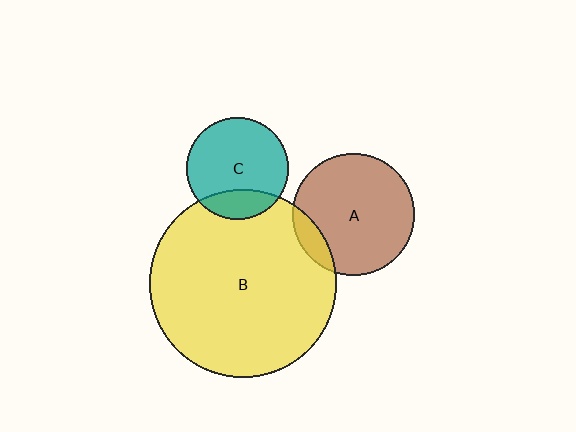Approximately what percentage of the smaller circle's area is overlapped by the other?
Approximately 20%.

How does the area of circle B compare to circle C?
Approximately 3.4 times.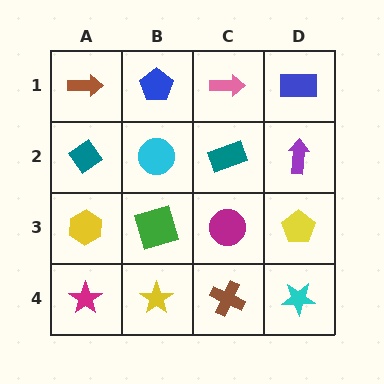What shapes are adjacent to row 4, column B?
A green square (row 3, column B), a magenta star (row 4, column A), a brown cross (row 4, column C).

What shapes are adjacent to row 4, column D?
A yellow pentagon (row 3, column D), a brown cross (row 4, column C).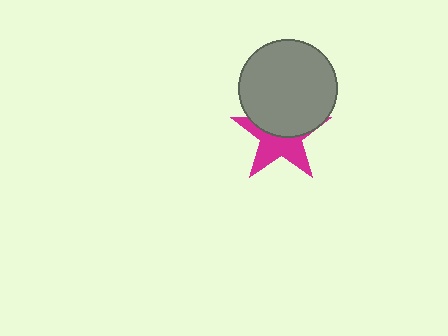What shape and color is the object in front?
The object in front is a gray circle.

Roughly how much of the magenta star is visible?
About half of it is visible (roughly 52%).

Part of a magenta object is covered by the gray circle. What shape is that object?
It is a star.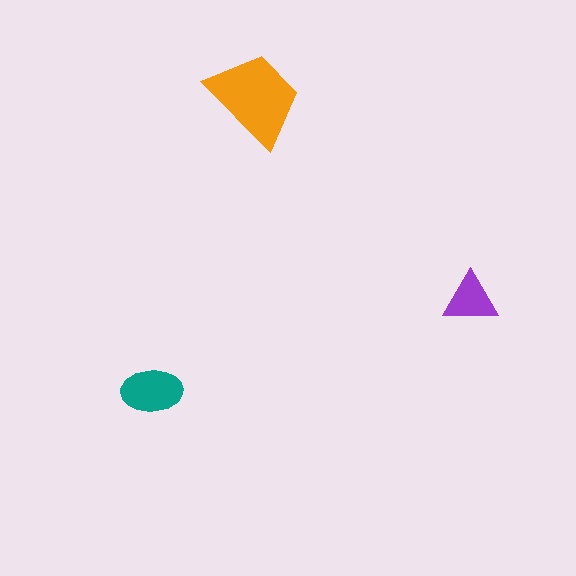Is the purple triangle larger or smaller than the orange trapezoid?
Smaller.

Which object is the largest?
The orange trapezoid.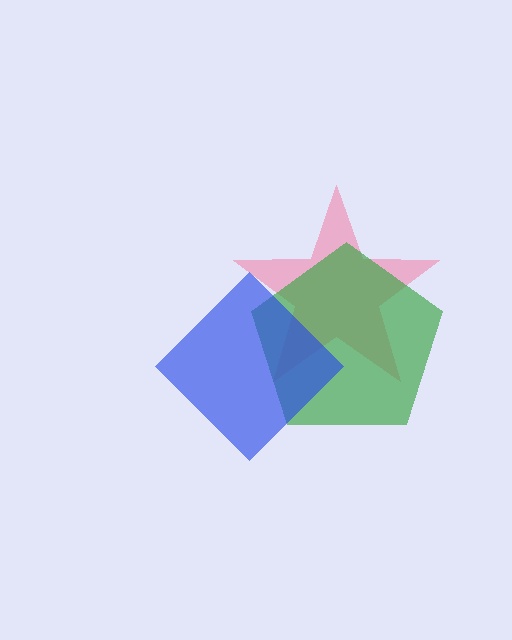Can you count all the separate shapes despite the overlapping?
Yes, there are 3 separate shapes.